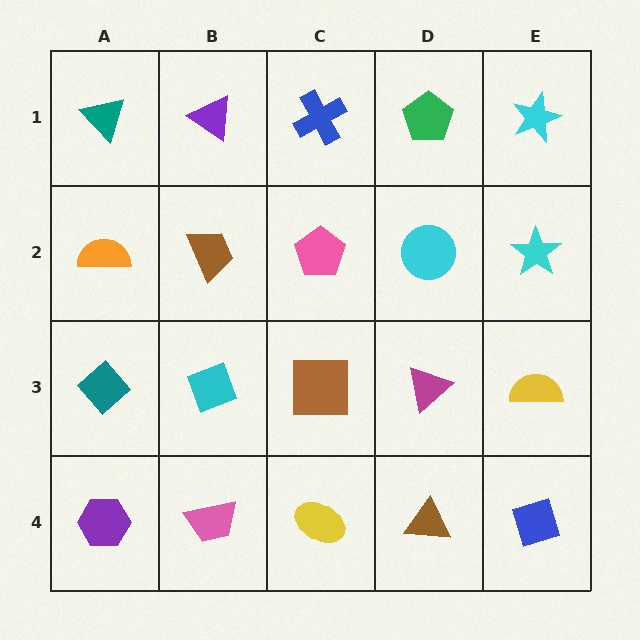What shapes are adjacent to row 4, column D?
A magenta triangle (row 3, column D), a yellow ellipse (row 4, column C), a blue diamond (row 4, column E).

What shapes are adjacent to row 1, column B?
A brown trapezoid (row 2, column B), a teal triangle (row 1, column A), a blue cross (row 1, column C).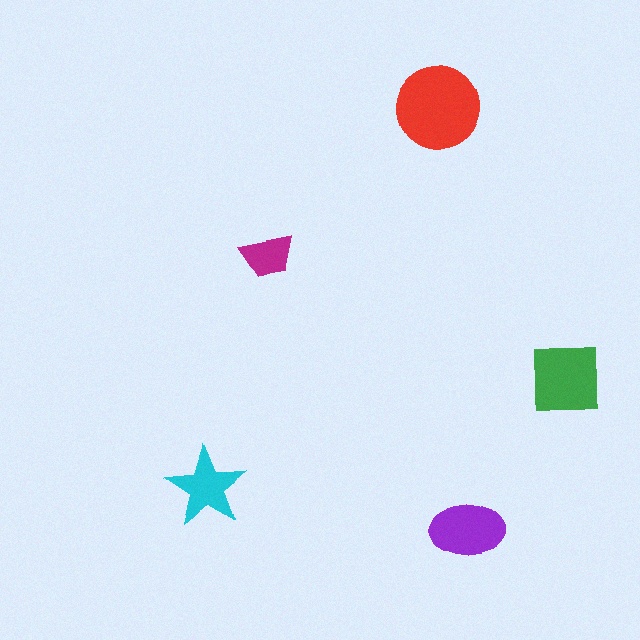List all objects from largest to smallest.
The red circle, the green square, the purple ellipse, the cyan star, the magenta trapezoid.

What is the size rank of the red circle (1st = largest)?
1st.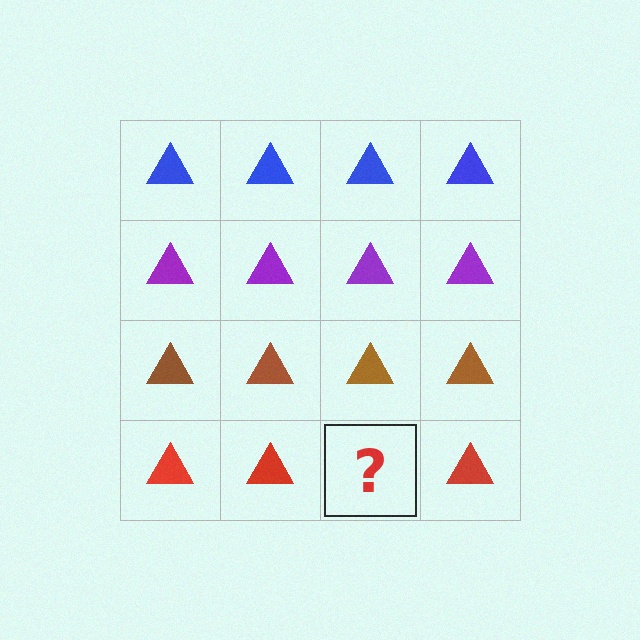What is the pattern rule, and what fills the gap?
The rule is that each row has a consistent color. The gap should be filled with a red triangle.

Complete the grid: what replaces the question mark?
The question mark should be replaced with a red triangle.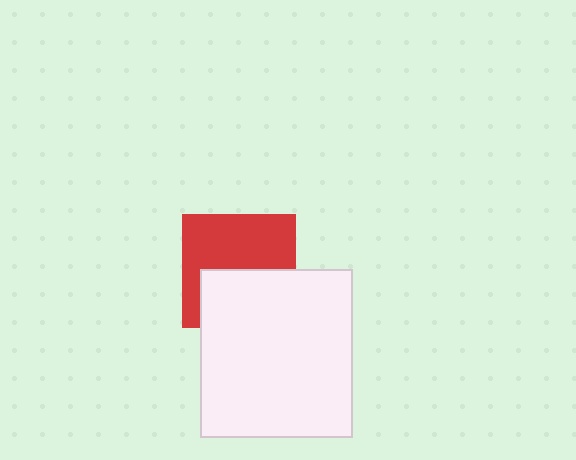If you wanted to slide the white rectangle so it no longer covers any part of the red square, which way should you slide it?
Slide it down — that is the most direct way to separate the two shapes.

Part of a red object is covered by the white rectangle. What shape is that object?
It is a square.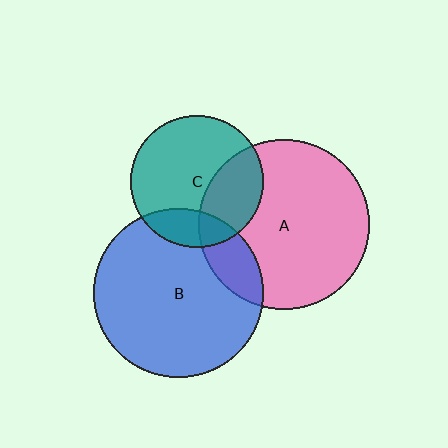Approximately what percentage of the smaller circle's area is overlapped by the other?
Approximately 20%.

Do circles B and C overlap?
Yes.